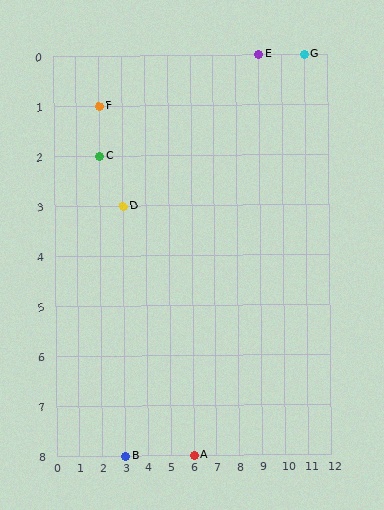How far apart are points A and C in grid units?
Points A and C are 4 columns and 6 rows apart (about 7.2 grid units diagonally).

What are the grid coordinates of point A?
Point A is at grid coordinates (6, 8).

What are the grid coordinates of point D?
Point D is at grid coordinates (3, 3).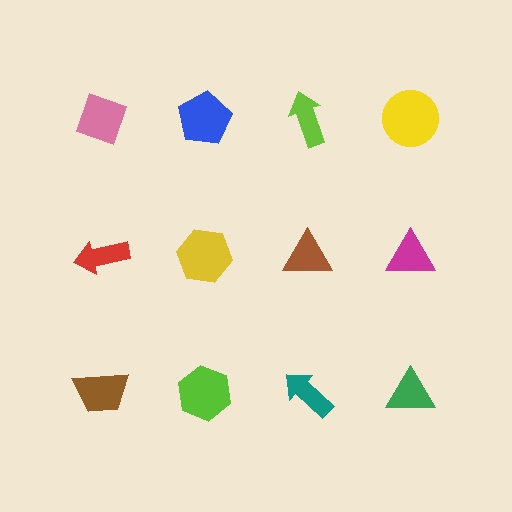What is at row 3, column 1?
A brown trapezoid.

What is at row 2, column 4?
A magenta triangle.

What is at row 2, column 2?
A yellow hexagon.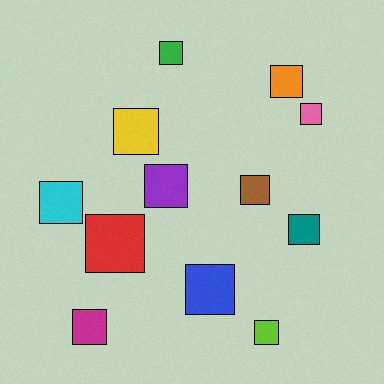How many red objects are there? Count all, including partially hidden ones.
There is 1 red object.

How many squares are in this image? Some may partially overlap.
There are 12 squares.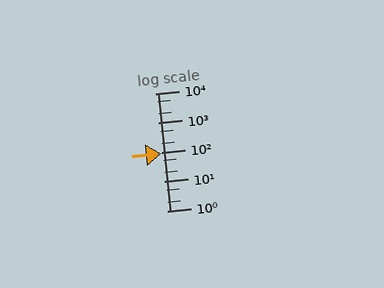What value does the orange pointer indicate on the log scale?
The pointer indicates approximately 91.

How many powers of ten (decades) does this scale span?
The scale spans 4 decades, from 1 to 10000.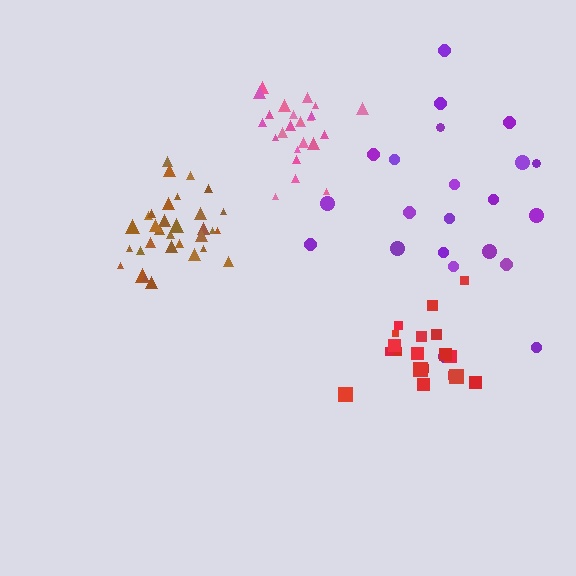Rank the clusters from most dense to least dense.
pink, brown, red, purple.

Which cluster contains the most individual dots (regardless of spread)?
Brown (32).